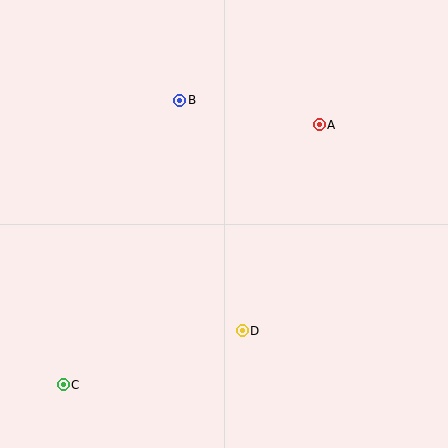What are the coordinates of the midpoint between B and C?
The midpoint between B and C is at (122, 242).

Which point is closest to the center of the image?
Point D at (242, 331) is closest to the center.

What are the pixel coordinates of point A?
Point A is at (319, 125).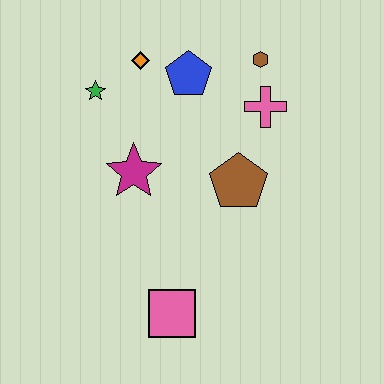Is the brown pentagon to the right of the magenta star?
Yes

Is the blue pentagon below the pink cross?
No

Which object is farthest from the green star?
The pink square is farthest from the green star.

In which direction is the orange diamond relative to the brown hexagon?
The orange diamond is to the left of the brown hexagon.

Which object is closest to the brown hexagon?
The pink cross is closest to the brown hexagon.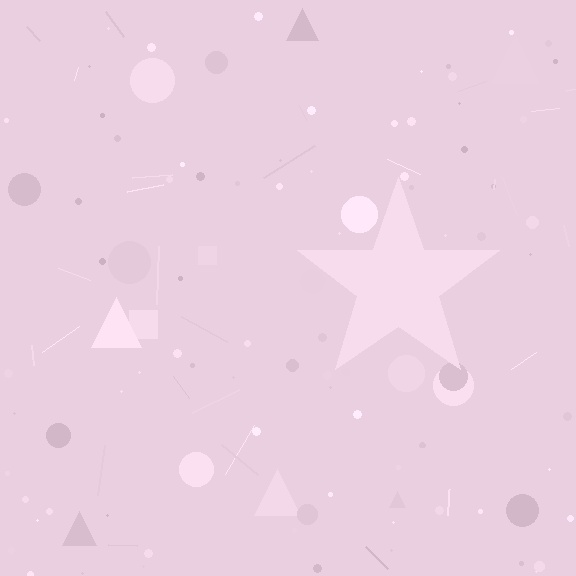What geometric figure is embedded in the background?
A star is embedded in the background.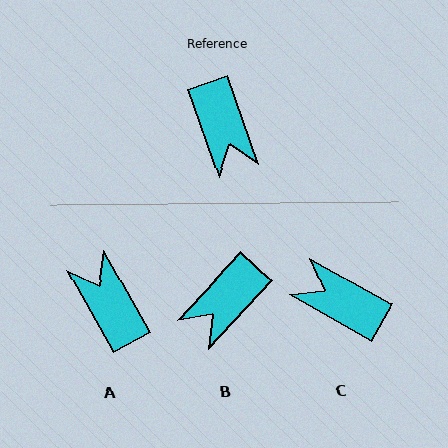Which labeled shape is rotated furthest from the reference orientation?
A, about 170 degrees away.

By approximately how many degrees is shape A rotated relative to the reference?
Approximately 170 degrees clockwise.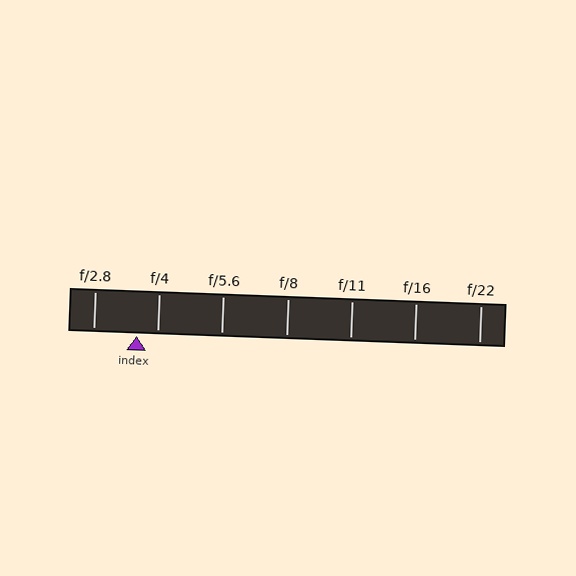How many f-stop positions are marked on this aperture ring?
There are 7 f-stop positions marked.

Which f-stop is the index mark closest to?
The index mark is closest to f/4.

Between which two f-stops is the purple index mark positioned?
The index mark is between f/2.8 and f/4.